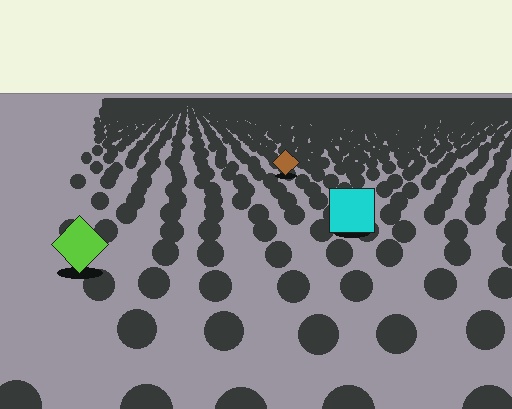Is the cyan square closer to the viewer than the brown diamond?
Yes. The cyan square is closer — you can tell from the texture gradient: the ground texture is coarser near it.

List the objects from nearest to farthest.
From nearest to farthest: the lime diamond, the cyan square, the brown diamond.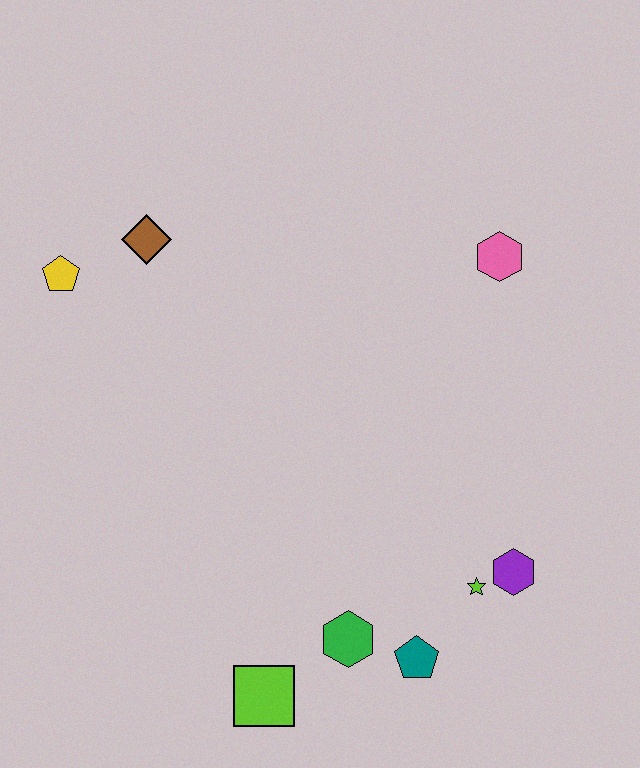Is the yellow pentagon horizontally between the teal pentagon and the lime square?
No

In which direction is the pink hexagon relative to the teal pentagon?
The pink hexagon is above the teal pentagon.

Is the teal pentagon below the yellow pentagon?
Yes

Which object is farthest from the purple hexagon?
The yellow pentagon is farthest from the purple hexagon.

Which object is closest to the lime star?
The purple hexagon is closest to the lime star.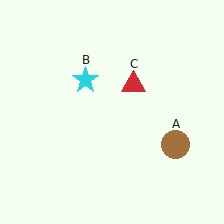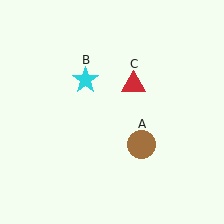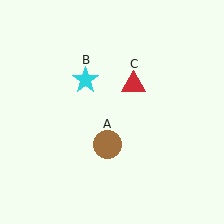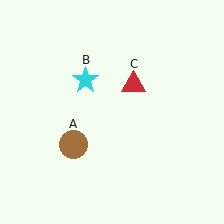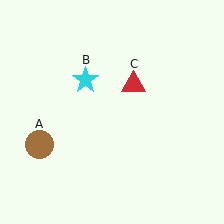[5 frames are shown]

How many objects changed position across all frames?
1 object changed position: brown circle (object A).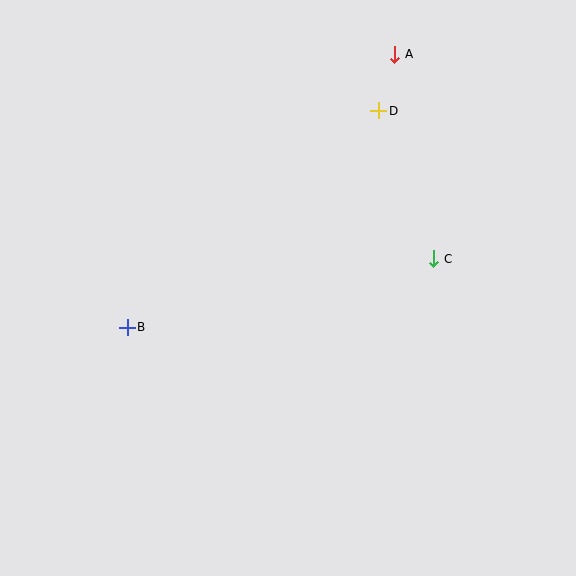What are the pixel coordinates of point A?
Point A is at (395, 54).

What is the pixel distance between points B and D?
The distance between B and D is 332 pixels.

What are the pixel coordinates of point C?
Point C is at (434, 259).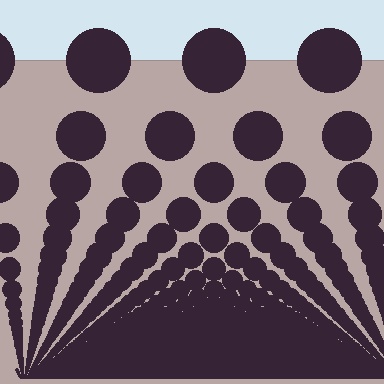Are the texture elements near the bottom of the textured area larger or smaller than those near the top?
Smaller. The gradient is inverted — elements near the bottom are smaller and denser.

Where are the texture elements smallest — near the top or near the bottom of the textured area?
Near the bottom.